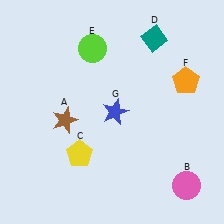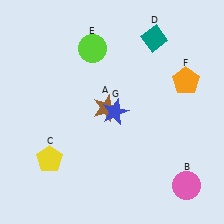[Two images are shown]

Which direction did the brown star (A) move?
The brown star (A) moved right.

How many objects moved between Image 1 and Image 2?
2 objects moved between the two images.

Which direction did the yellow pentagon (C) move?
The yellow pentagon (C) moved left.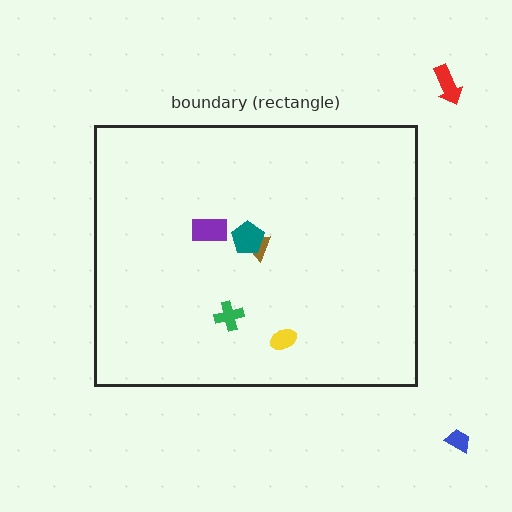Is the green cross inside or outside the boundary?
Inside.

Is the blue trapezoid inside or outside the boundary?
Outside.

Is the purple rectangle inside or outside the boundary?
Inside.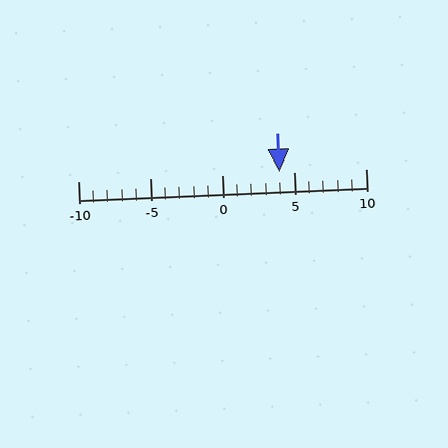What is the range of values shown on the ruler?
The ruler shows values from -10 to 10.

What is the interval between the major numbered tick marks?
The major tick marks are spaced 5 units apart.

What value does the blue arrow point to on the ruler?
The blue arrow points to approximately 4.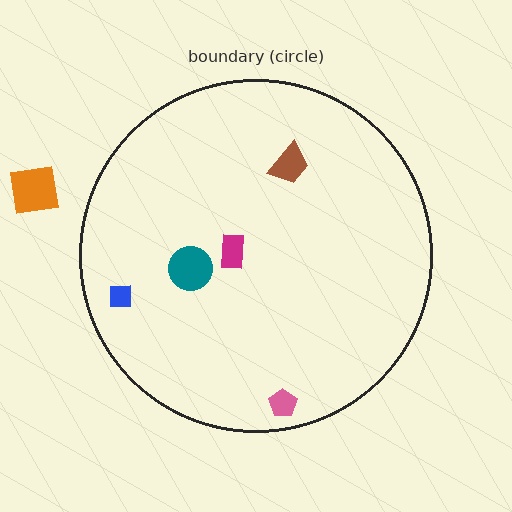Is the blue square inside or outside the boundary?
Inside.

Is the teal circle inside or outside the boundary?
Inside.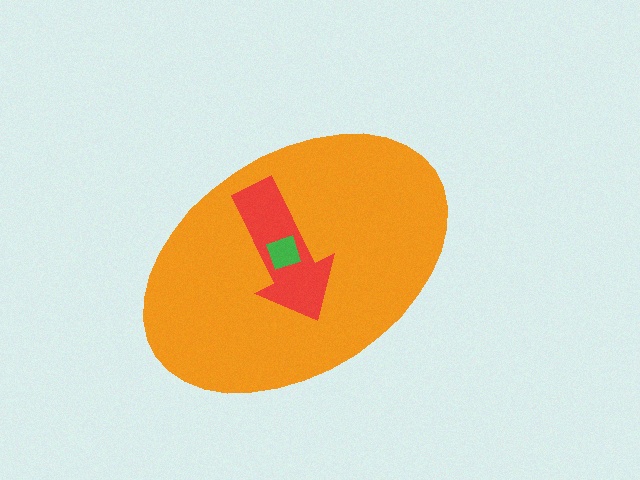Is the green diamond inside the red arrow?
Yes.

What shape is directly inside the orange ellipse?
The red arrow.